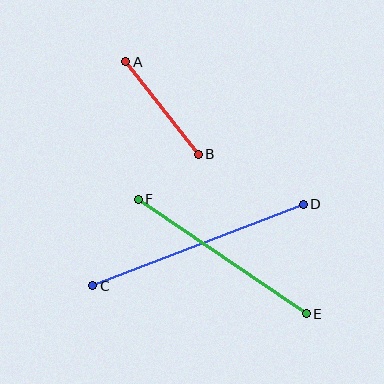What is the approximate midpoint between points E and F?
The midpoint is at approximately (222, 256) pixels.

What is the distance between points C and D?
The distance is approximately 226 pixels.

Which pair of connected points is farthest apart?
Points C and D are farthest apart.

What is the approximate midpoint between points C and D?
The midpoint is at approximately (198, 245) pixels.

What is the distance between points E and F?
The distance is approximately 203 pixels.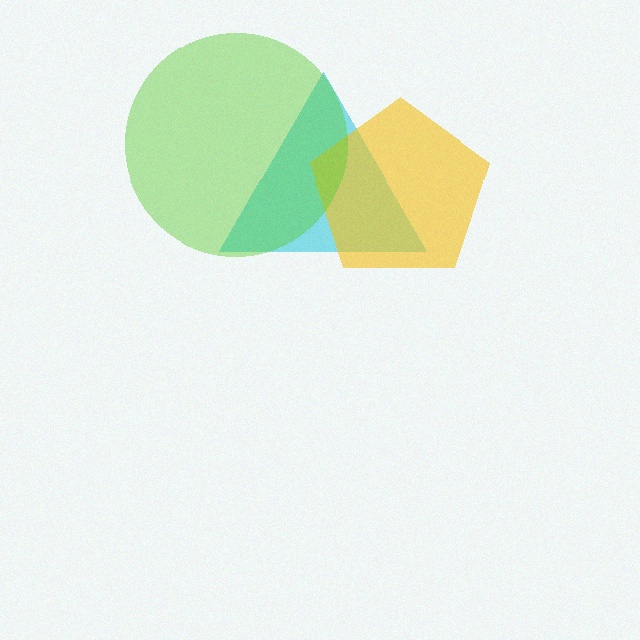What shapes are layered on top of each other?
The layered shapes are: a cyan triangle, a yellow pentagon, a lime circle.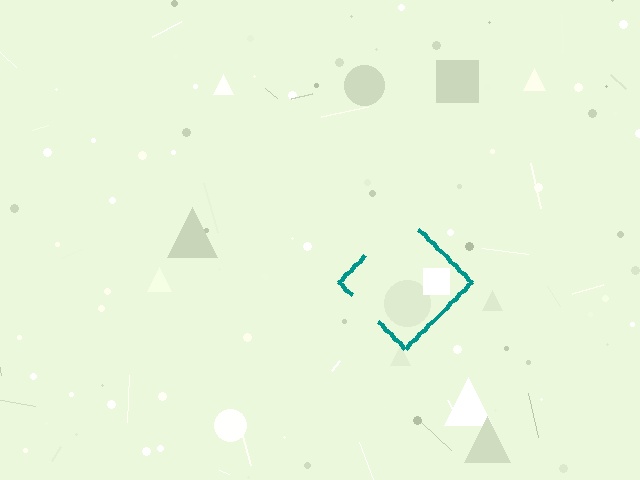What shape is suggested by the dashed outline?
The dashed outline suggests a diamond.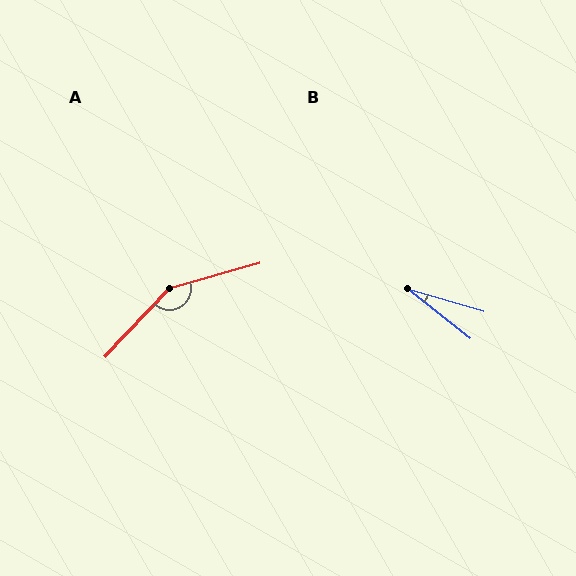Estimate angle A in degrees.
Approximately 149 degrees.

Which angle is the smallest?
B, at approximately 22 degrees.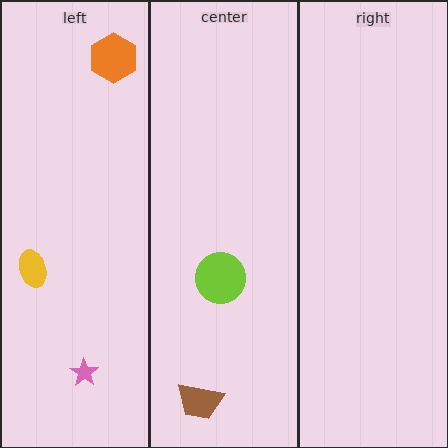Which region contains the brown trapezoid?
The center region.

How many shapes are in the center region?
2.